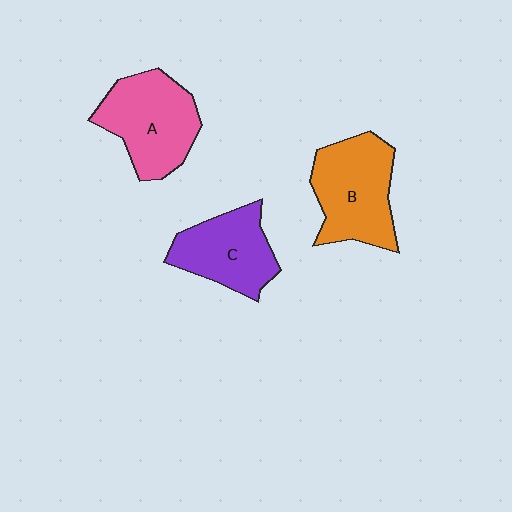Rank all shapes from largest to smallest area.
From largest to smallest: B (orange), A (pink), C (purple).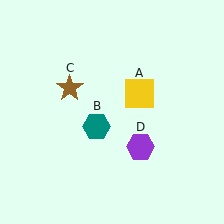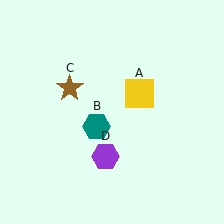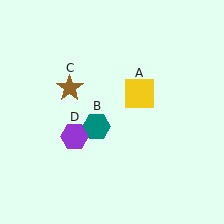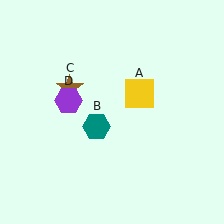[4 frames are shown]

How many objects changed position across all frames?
1 object changed position: purple hexagon (object D).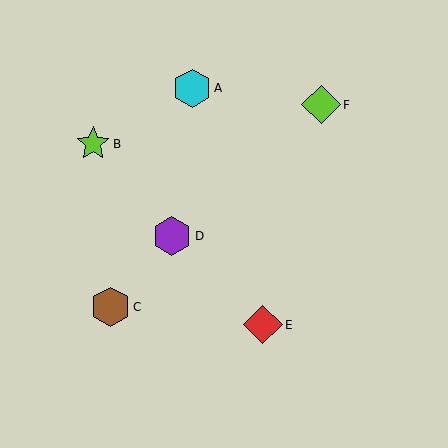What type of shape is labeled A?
Shape A is a cyan hexagon.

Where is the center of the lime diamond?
The center of the lime diamond is at (321, 105).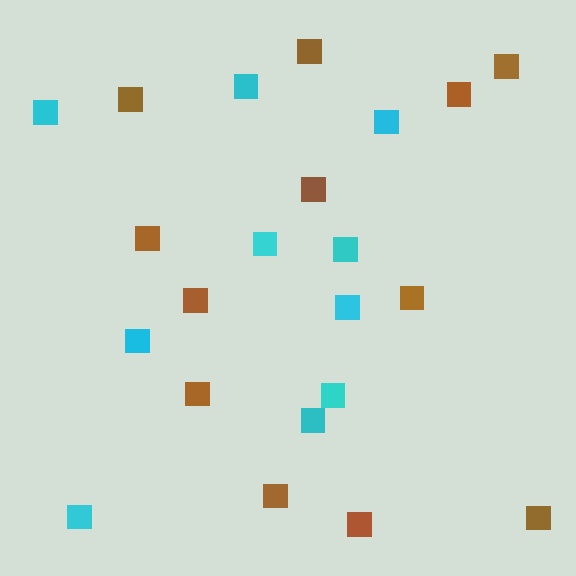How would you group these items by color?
There are 2 groups: one group of cyan squares (10) and one group of brown squares (12).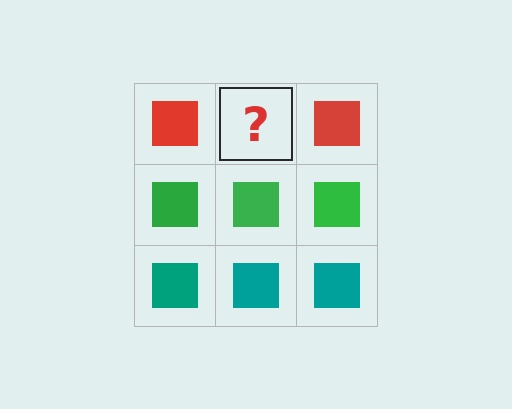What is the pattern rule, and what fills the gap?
The rule is that each row has a consistent color. The gap should be filled with a red square.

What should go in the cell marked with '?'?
The missing cell should contain a red square.